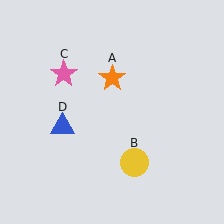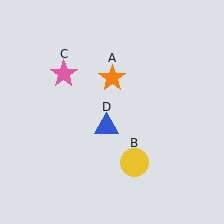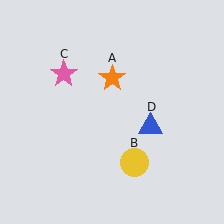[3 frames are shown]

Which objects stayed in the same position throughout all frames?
Orange star (object A) and yellow circle (object B) and pink star (object C) remained stationary.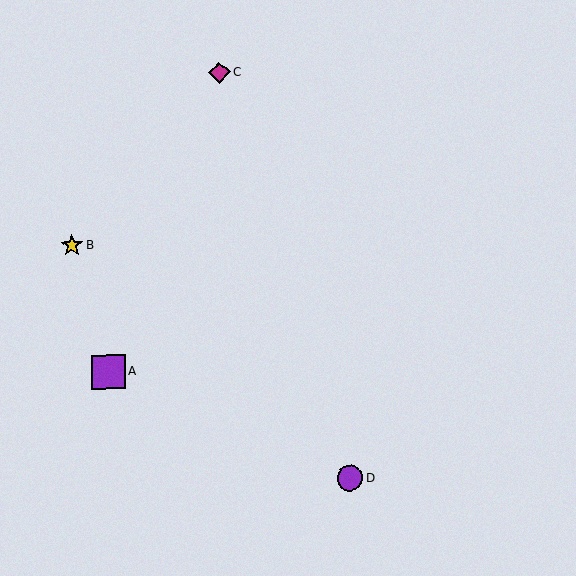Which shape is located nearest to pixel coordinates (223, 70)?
The magenta diamond (labeled C) at (219, 73) is nearest to that location.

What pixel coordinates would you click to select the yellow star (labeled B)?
Click at (72, 246) to select the yellow star B.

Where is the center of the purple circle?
The center of the purple circle is at (350, 478).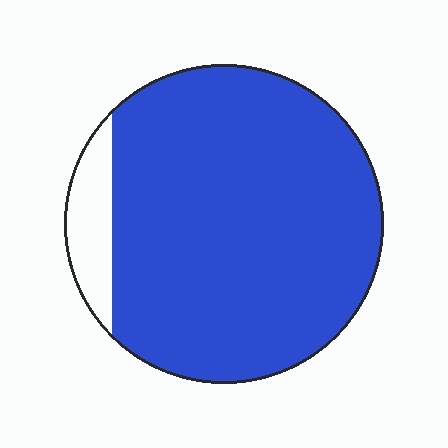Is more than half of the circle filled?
Yes.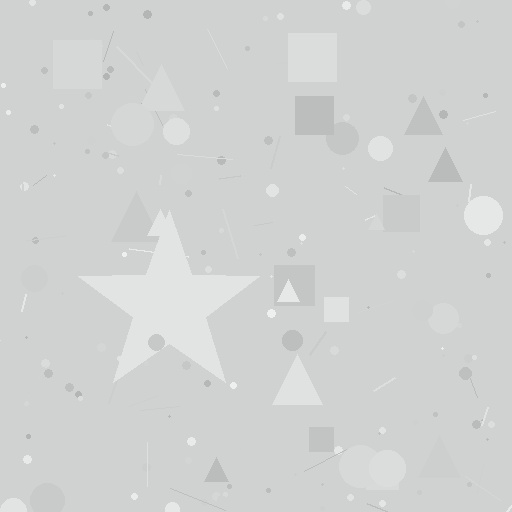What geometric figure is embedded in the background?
A star is embedded in the background.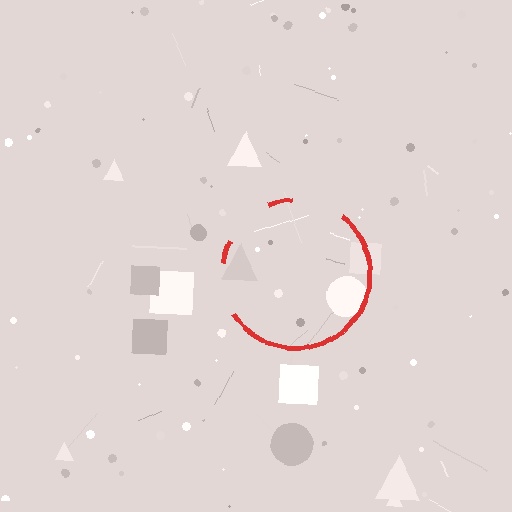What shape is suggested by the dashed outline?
The dashed outline suggests a circle.